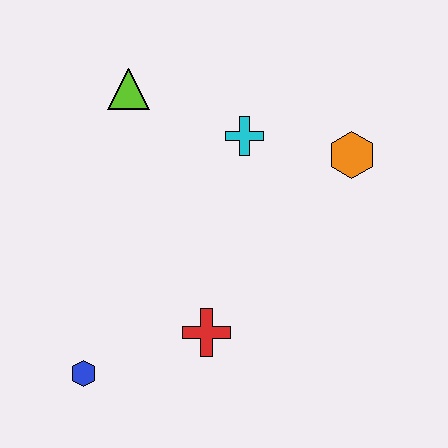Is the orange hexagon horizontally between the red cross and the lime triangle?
No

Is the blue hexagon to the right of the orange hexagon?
No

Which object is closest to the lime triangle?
The cyan cross is closest to the lime triangle.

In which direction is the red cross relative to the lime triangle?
The red cross is below the lime triangle.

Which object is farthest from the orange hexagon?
The blue hexagon is farthest from the orange hexagon.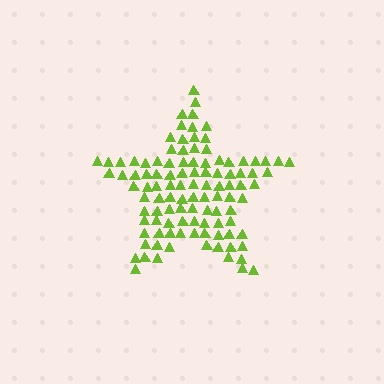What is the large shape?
The large shape is a star.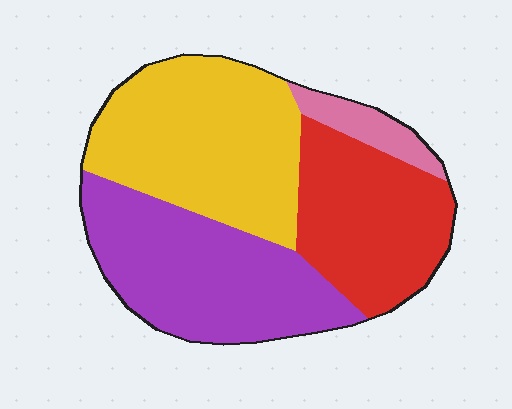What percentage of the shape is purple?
Purple covers roughly 35% of the shape.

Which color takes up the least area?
Pink, at roughly 5%.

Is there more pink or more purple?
Purple.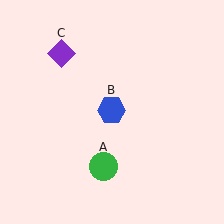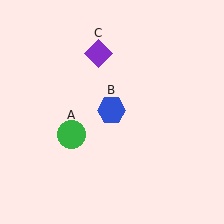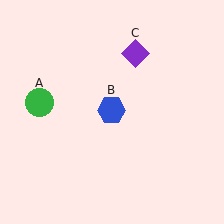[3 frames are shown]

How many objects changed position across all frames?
2 objects changed position: green circle (object A), purple diamond (object C).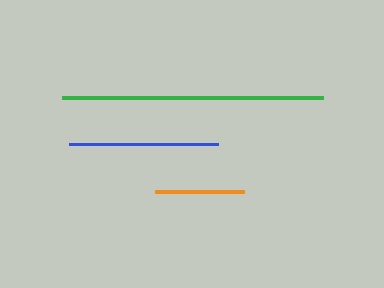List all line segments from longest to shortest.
From longest to shortest: green, blue, orange.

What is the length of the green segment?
The green segment is approximately 261 pixels long.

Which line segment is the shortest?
The orange line is the shortest at approximately 89 pixels.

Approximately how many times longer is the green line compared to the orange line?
The green line is approximately 2.9 times the length of the orange line.